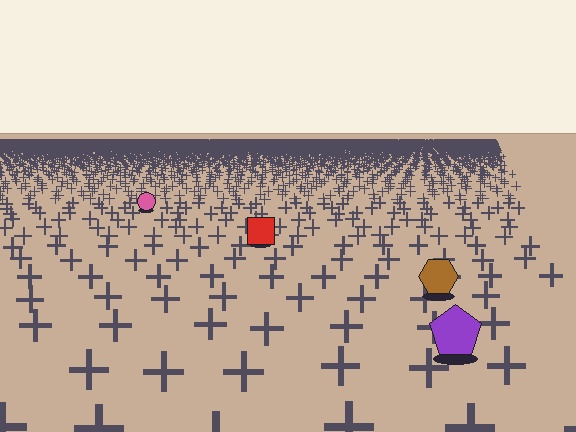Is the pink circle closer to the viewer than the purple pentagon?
No. The purple pentagon is closer — you can tell from the texture gradient: the ground texture is coarser near it.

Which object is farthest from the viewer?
The pink circle is farthest from the viewer. It appears smaller and the ground texture around it is denser.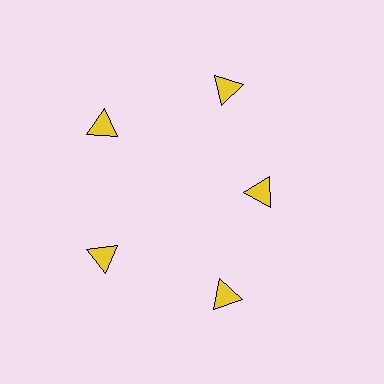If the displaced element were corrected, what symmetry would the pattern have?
It would have 5-fold rotational symmetry — the pattern would map onto itself every 72 degrees.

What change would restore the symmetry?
The symmetry would be restored by moving it outward, back onto the ring so that all 5 triangles sit at equal angles and equal distance from the center.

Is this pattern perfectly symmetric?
No. The 5 yellow triangles are arranged in a ring, but one element near the 3 o'clock position is pulled inward toward the center, breaking the 5-fold rotational symmetry.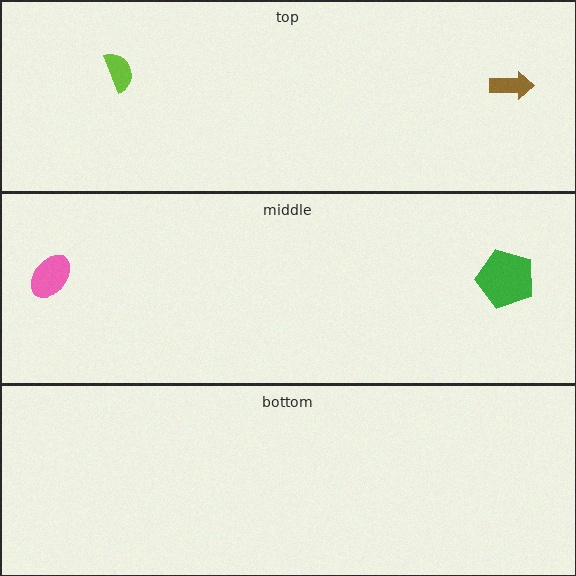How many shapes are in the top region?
2.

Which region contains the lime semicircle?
The top region.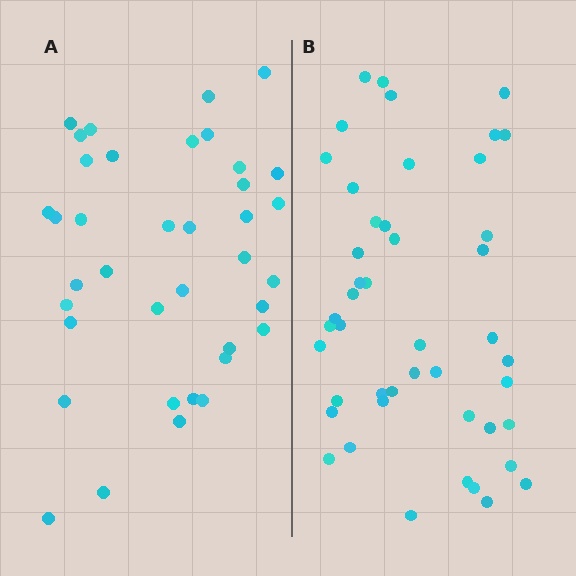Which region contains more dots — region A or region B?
Region B (the right region) has more dots.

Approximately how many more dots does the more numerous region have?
Region B has roughly 8 or so more dots than region A.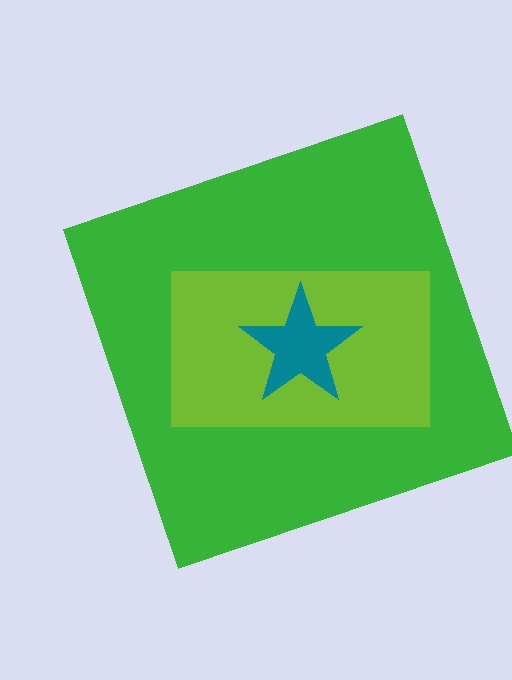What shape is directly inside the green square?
The lime rectangle.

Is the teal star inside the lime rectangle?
Yes.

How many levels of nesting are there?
3.